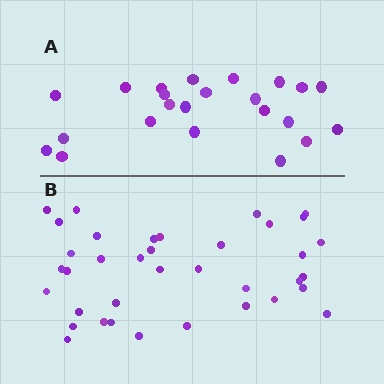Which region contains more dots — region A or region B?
Region B (the bottom region) has more dots.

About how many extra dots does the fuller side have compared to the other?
Region B has approximately 15 more dots than region A.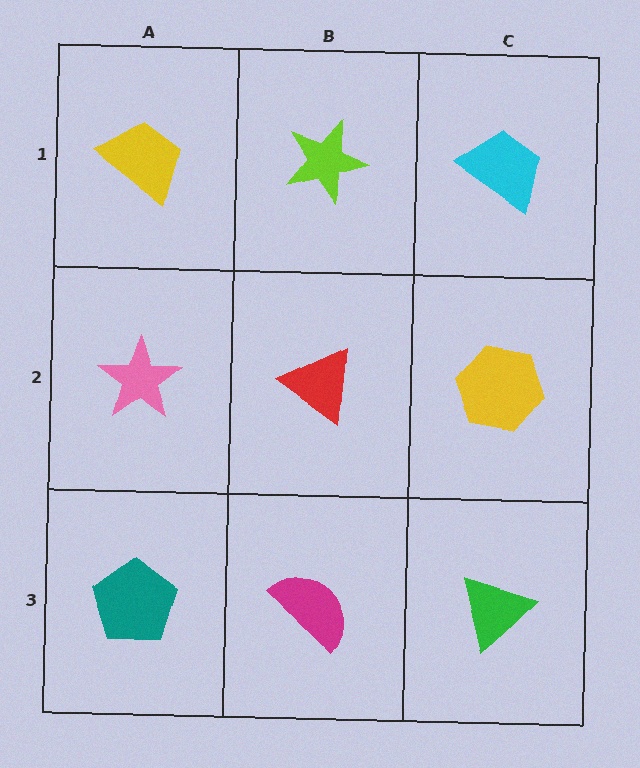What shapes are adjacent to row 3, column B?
A red triangle (row 2, column B), a teal pentagon (row 3, column A), a green triangle (row 3, column C).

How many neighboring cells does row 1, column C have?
2.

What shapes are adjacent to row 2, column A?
A yellow trapezoid (row 1, column A), a teal pentagon (row 3, column A), a red triangle (row 2, column B).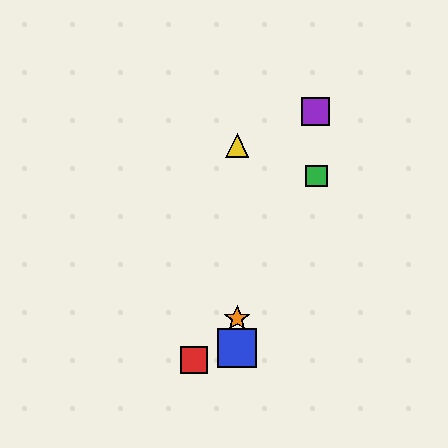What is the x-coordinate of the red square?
The red square is at x≈194.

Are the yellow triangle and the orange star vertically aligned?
Yes, both are at x≈237.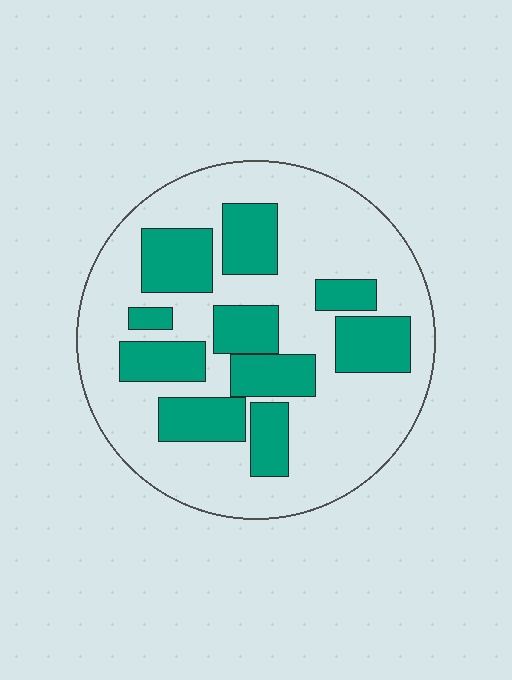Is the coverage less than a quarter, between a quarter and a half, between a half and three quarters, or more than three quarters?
Between a quarter and a half.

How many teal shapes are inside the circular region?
10.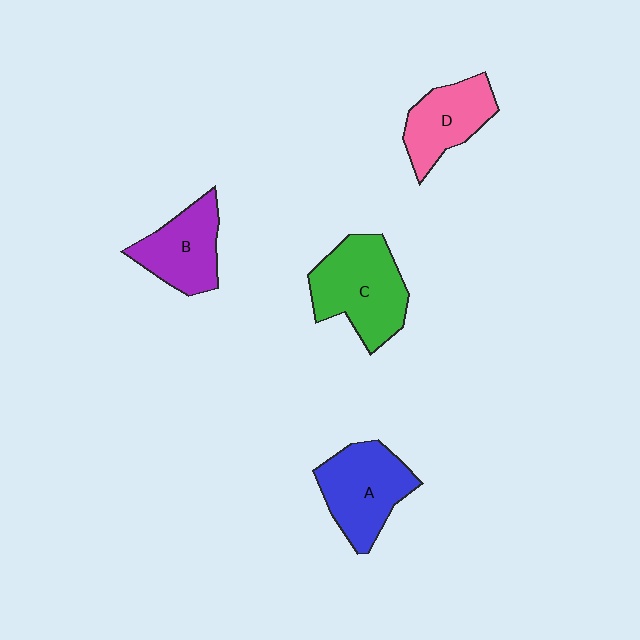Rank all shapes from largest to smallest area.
From largest to smallest: C (green), A (blue), B (purple), D (pink).